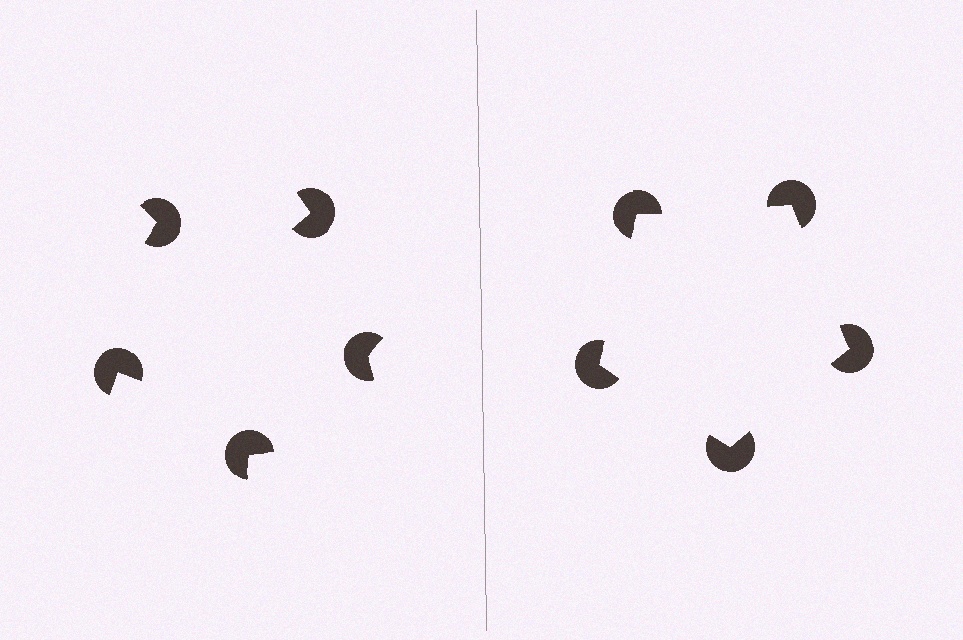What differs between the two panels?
The pac-man discs are positioned identically on both sides; only the wedge orientations differ. On the right they align to a pentagon; on the left they are misaligned.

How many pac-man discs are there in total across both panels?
10 — 5 on each side.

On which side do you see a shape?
An illusory pentagon appears on the right side. On the left side the wedge cuts are rotated, so no coherent shape forms.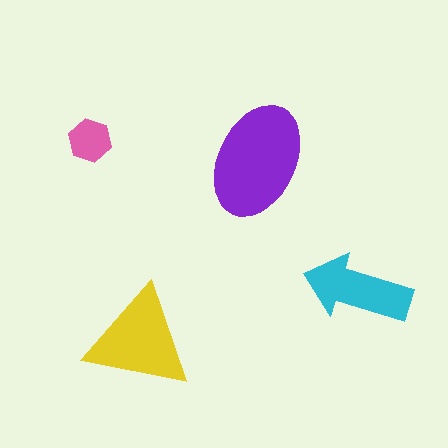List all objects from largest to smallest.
The purple ellipse, the yellow triangle, the cyan arrow, the pink hexagon.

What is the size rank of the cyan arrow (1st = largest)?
3rd.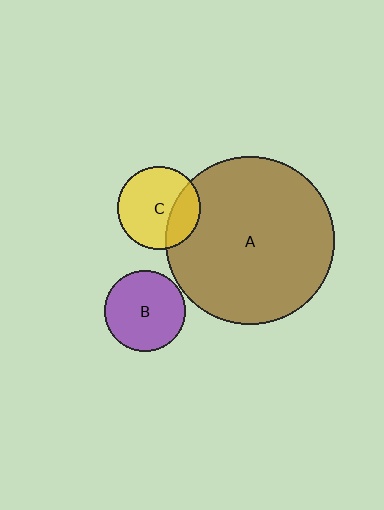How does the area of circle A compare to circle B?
Approximately 4.3 times.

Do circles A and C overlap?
Yes.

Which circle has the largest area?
Circle A (brown).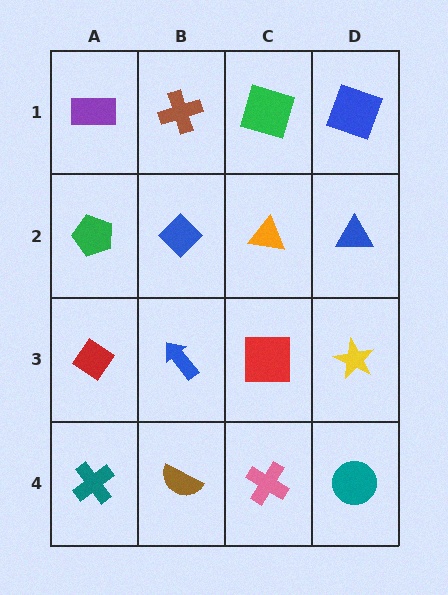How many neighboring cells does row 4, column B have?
3.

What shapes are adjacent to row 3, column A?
A green pentagon (row 2, column A), a teal cross (row 4, column A), a blue arrow (row 3, column B).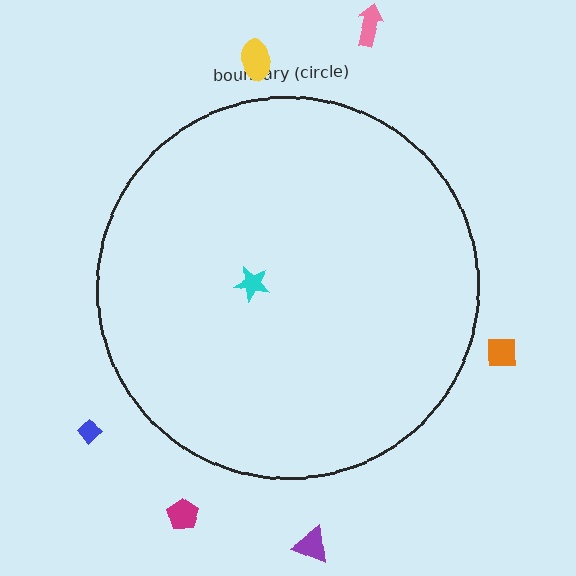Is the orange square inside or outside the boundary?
Outside.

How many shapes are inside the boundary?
1 inside, 6 outside.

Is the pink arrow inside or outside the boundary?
Outside.